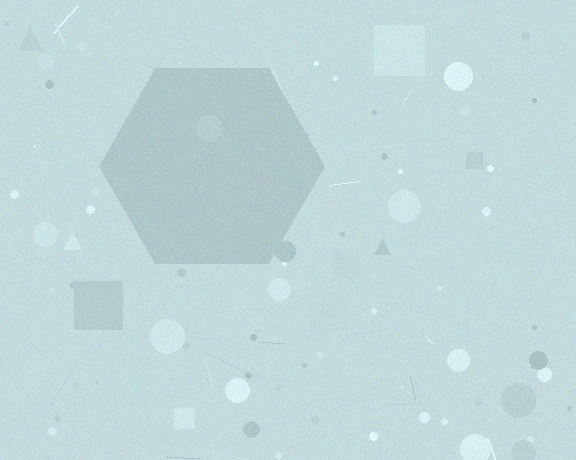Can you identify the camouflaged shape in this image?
The camouflaged shape is a hexagon.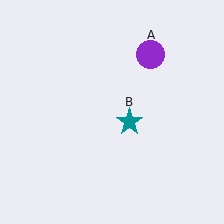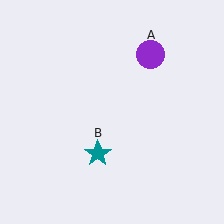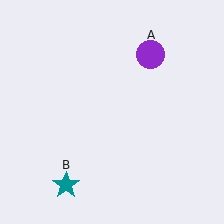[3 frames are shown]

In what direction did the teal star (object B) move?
The teal star (object B) moved down and to the left.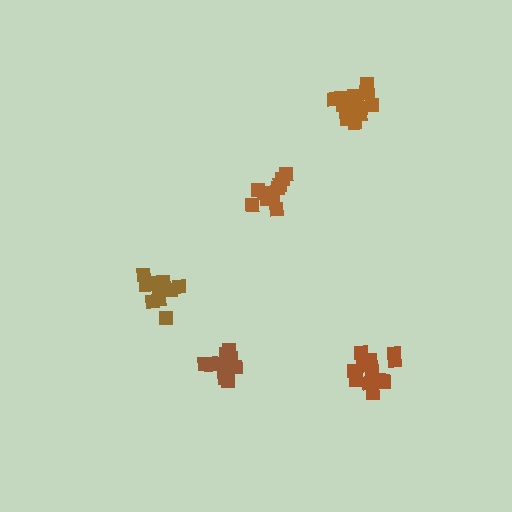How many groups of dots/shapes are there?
There are 5 groups.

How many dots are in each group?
Group 1: 13 dots, Group 2: 11 dots, Group 3: 15 dots, Group 4: 15 dots, Group 5: 13 dots (67 total).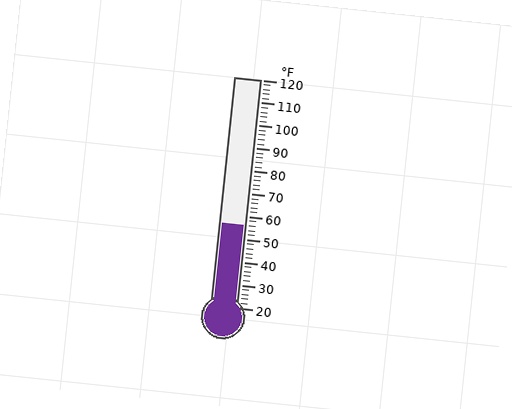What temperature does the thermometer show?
The thermometer shows approximately 56°F.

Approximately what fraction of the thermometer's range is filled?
The thermometer is filled to approximately 35% of its range.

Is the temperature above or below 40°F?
The temperature is above 40°F.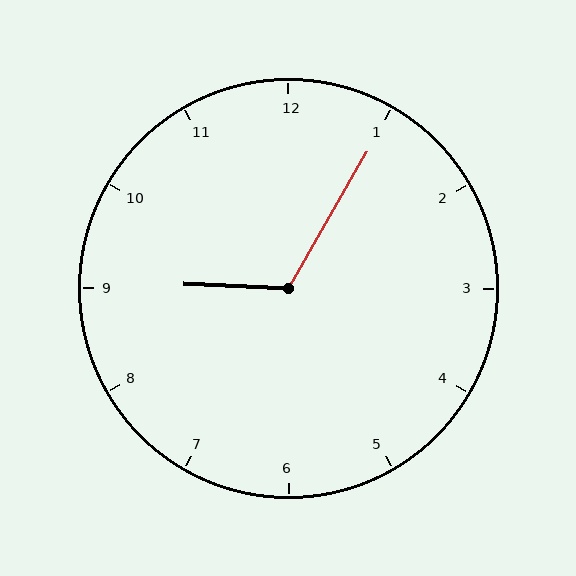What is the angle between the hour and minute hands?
Approximately 118 degrees.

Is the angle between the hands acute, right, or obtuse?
It is obtuse.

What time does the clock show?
9:05.